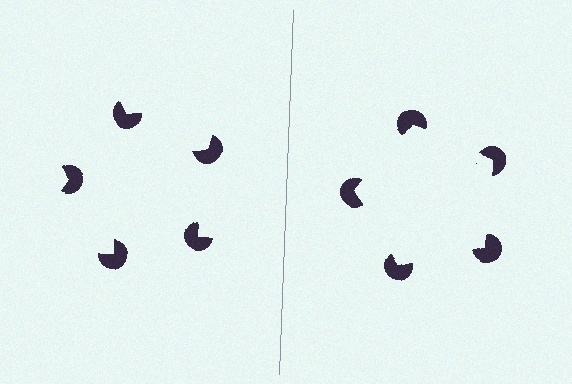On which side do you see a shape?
An illusory pentagon appears on the right side. On the left side the wedge cuts are rotated, so no coherent shape forms.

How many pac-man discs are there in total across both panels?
10 — 5 on each side.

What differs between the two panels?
The pac-man discs are positioned identically on both sides; only the wedge orientations differ. On the right they align to a pentagon; on the left they are misaligned.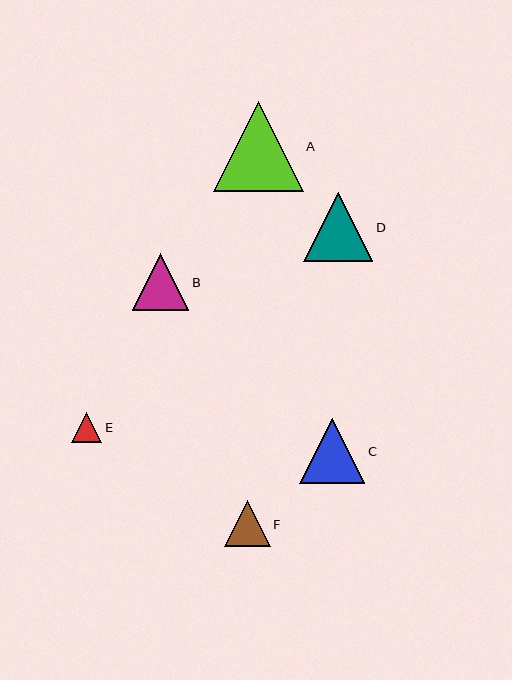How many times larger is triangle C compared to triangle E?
Triangle C is approximately 2.2 times the size of triangle E.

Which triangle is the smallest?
Triangle E is the smallest with a size of approximately 30 pixels.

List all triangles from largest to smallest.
From largest to smallest: A, D, C, B, F, E.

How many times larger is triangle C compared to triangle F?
Triangle C is approximately 1.4 times the size of triangle F.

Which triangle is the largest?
Triangle A is the largest with a size of approximately 90 pixels.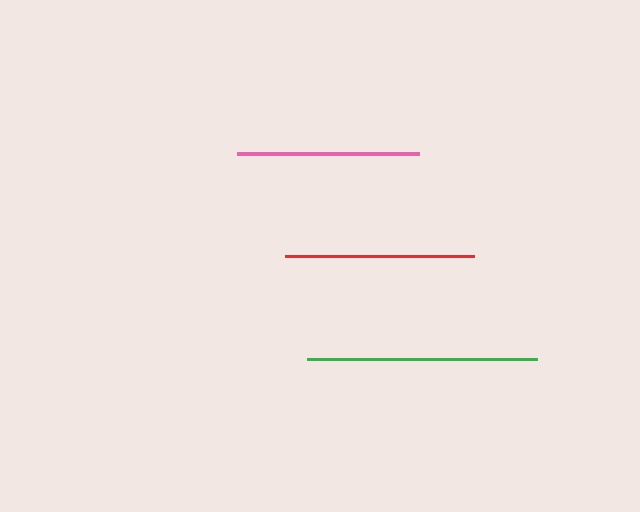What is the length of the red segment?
The red segment is approximately 188 pixels long.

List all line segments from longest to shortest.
From longest to shortest: green, red, pink.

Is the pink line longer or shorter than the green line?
The green line is longer than the pink line.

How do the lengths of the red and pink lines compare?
The red and pink lines are approximately the same length.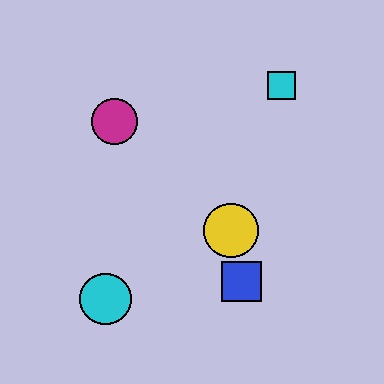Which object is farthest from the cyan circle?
The cyan square is farthest from the cyan circle.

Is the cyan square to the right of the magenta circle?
Yes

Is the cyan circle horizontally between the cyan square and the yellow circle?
No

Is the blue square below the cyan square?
Yes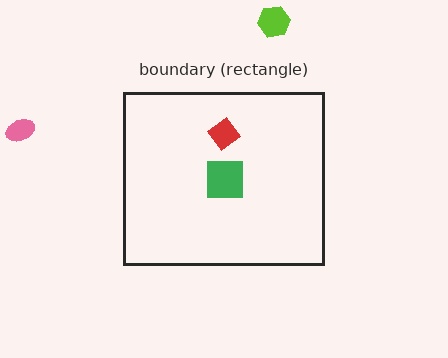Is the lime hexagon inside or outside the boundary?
Outside.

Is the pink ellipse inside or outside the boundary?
Outside.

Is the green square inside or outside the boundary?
Inside.